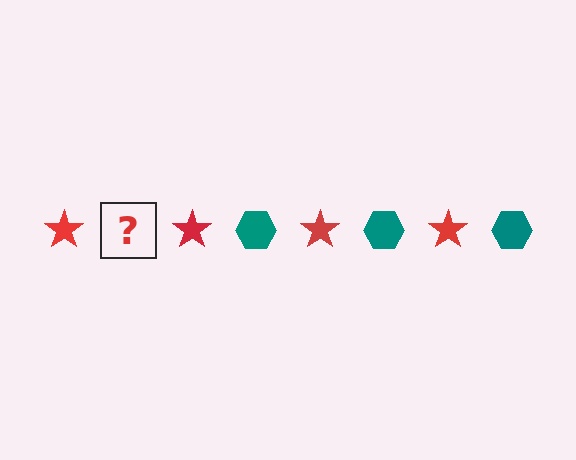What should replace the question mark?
The question mark should be replaced with a teal hexagon.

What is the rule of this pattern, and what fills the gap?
The rule is that the pattern alternates between red star and teal hexagon. The gap should be filled with a teal hexagon.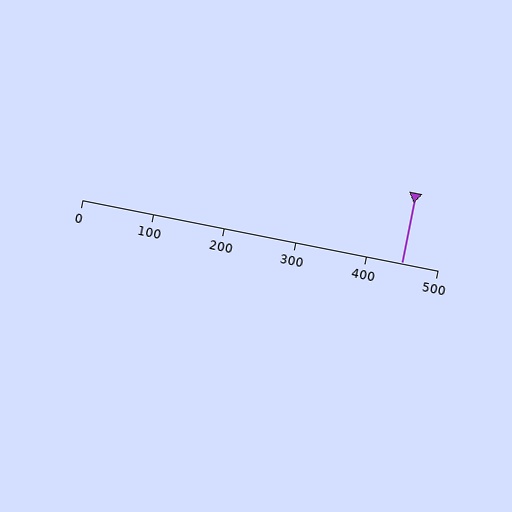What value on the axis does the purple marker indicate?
The marker indicates approximately 450.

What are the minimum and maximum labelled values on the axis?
The axis runs from 0 to 500.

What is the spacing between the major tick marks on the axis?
The major ticks are spaced 100 apart.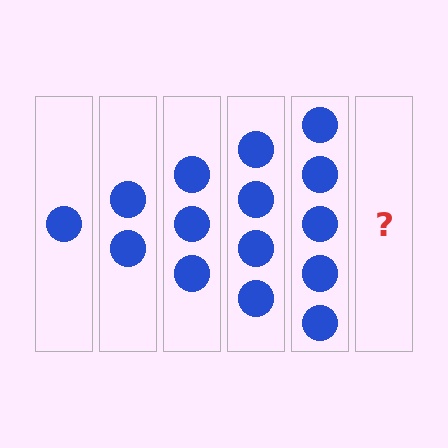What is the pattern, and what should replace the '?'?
The pattern is that each step adds one more circle. The '?' should be 6 circles.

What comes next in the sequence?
The next element should be 6 circles.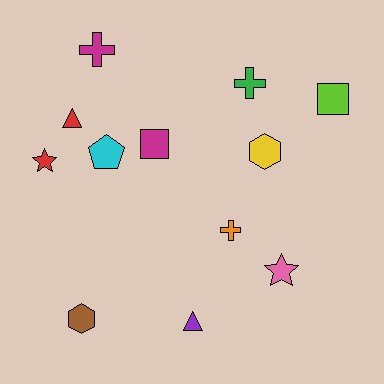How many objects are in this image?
There are 12 objects.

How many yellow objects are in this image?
There is 1 yellow object.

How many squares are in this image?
There are 2 squares.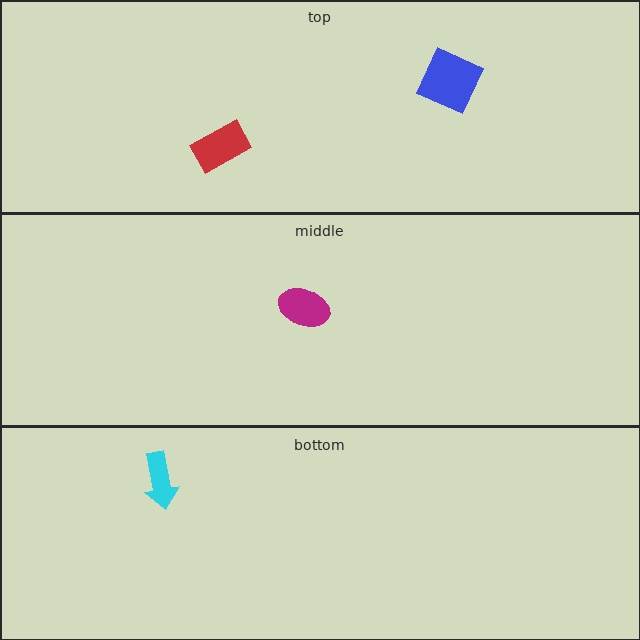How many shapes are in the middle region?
1.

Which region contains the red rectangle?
The top region.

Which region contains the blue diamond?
The top region.